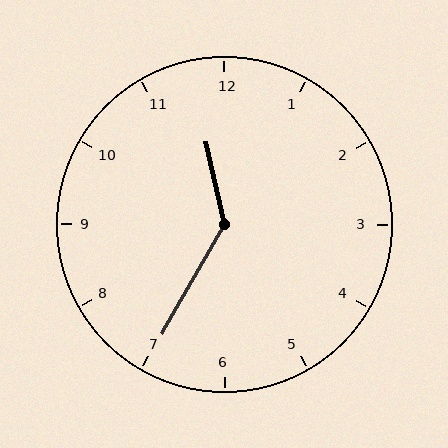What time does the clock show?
11:35.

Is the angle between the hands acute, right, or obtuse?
It is obtuse.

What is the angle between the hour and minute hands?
Approximately 138 degrees.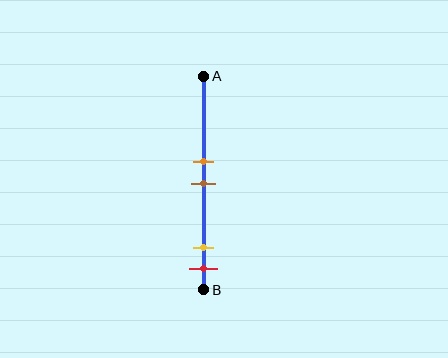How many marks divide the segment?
There are 4 marks dividing the segment.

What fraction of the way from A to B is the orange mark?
The orange mark is approximately 40% (0.4) of the way from A to B.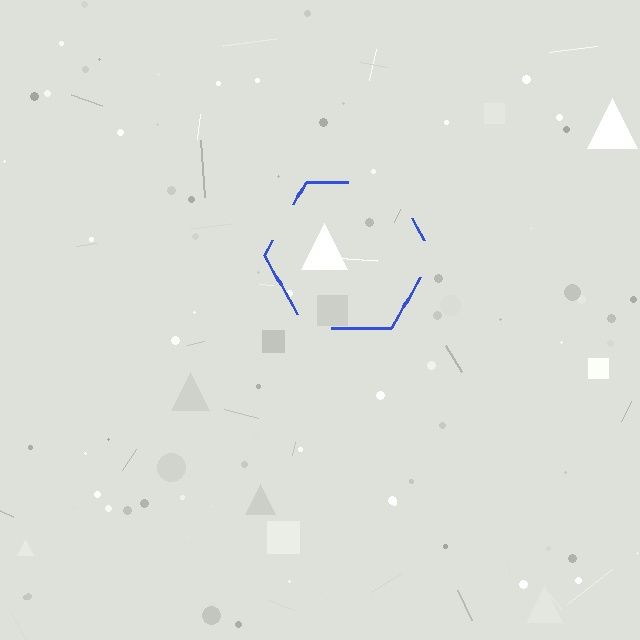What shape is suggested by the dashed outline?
The dashed outline suggests a hexagon.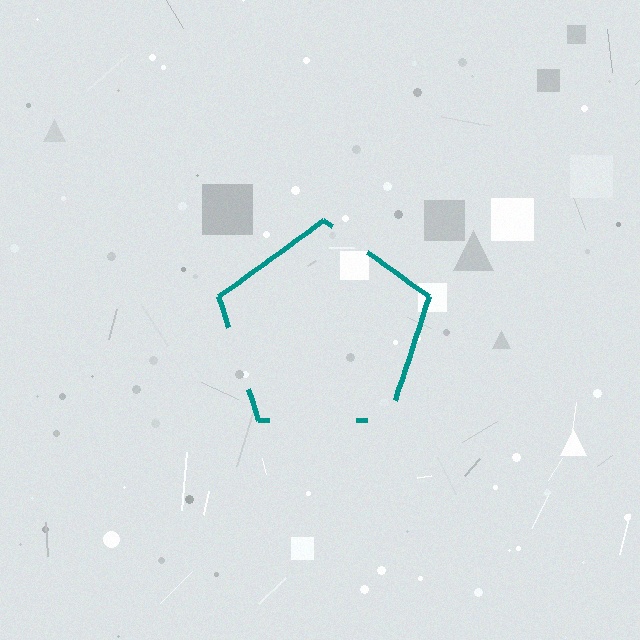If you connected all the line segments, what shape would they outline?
They would outline a pentagon.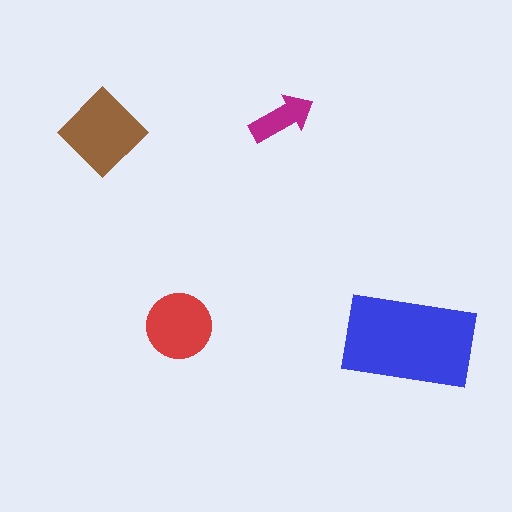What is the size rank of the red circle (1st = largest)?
3rd.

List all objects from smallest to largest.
The magenta arrow, the red circle, the brown diamond, the blue rectangle.